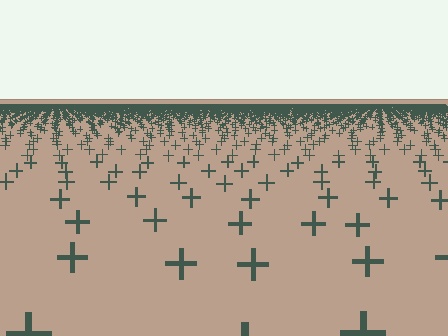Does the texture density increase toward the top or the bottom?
Density increases toward the top.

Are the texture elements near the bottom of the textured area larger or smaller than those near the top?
Larger. Near the bottom, elements are closer to the viewer and appear at a bigger on-screen size.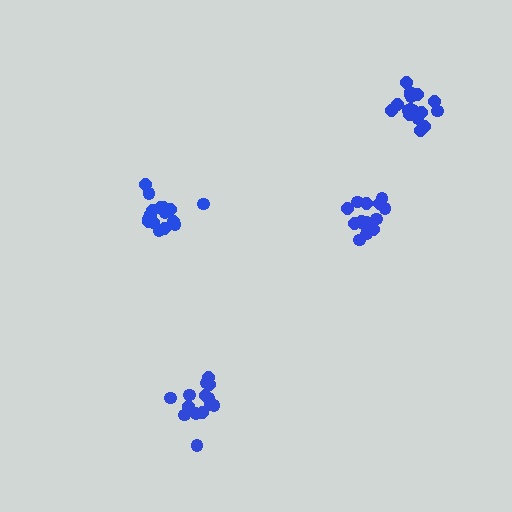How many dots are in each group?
Group 1: 14 dots, Group 2: 15 dots, Group 3: 18 dots, Group 4: 16 dots (63 total).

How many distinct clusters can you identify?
There are 4 distinct clusters.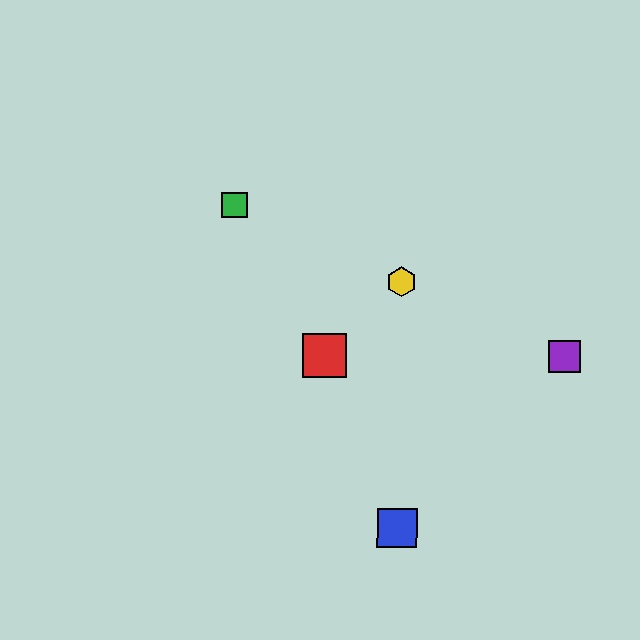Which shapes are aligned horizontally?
The red square, the purple square are aligned horizontally.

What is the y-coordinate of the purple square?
The purple square is at y≈356.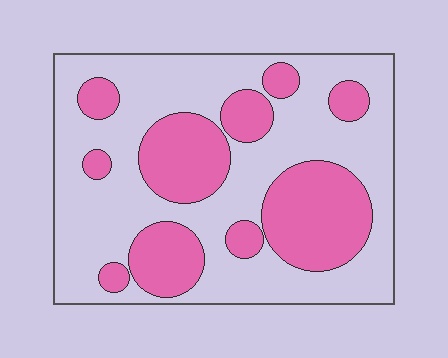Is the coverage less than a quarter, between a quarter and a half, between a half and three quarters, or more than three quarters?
Between a quarter and a half.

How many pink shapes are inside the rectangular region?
10.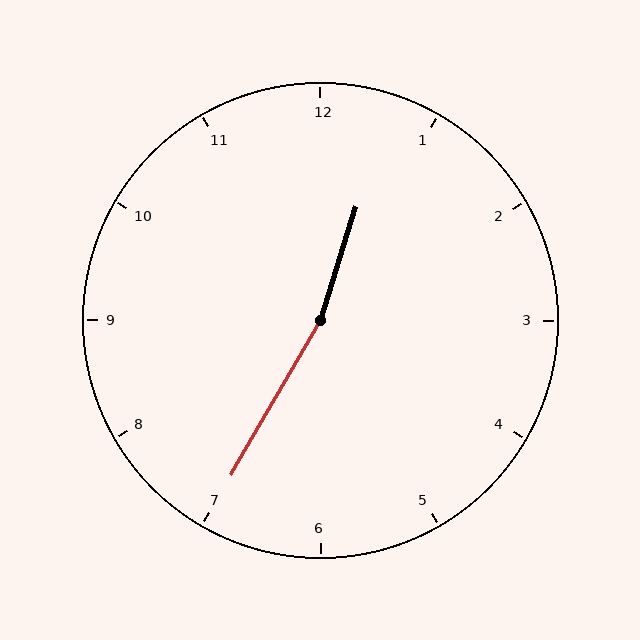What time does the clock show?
12:35.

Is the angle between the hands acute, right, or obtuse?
It is obtuse.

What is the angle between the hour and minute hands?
Approximately 168 degrees.